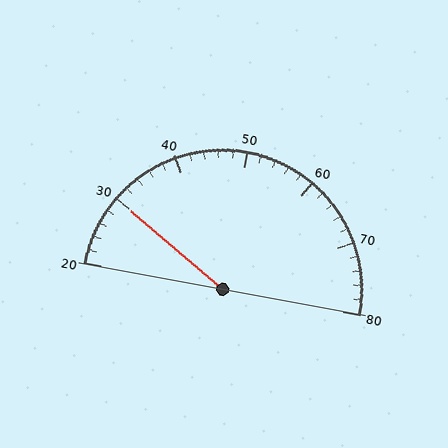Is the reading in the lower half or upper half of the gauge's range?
The reading is in the lower half of the range (20 to 80).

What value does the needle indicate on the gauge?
The needle indicates approximately 30.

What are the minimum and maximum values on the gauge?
The gauge ranges from 20 to 80.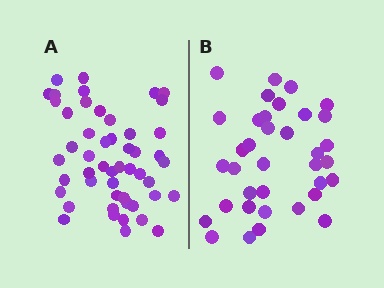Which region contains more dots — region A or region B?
Region A (the left region) has more dots.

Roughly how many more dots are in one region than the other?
Region A has approximately 15 more dots than region B.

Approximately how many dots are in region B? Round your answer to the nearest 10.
About 40 dots. (The exact count is 36, which rounds to 40.)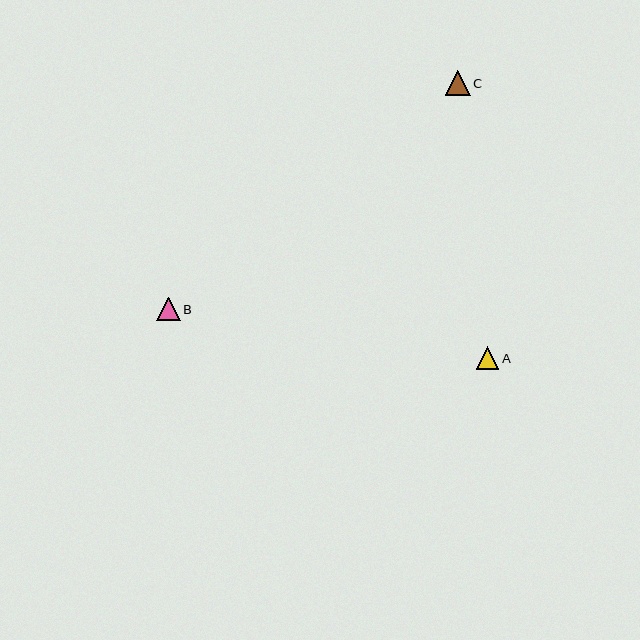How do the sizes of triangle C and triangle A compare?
Triangle C and triangle A are approximately the same size.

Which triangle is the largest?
Triangle C is the largest with a size of approximately 25 pixels.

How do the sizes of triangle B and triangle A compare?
Triangle B and triangle A are approximately the same size.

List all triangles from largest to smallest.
From largest to smallest: C, B, A.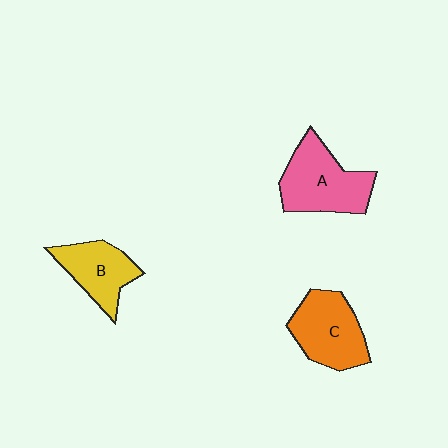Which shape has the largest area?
Shape A (pink).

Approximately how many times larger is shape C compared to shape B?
Approximately 1.2 times.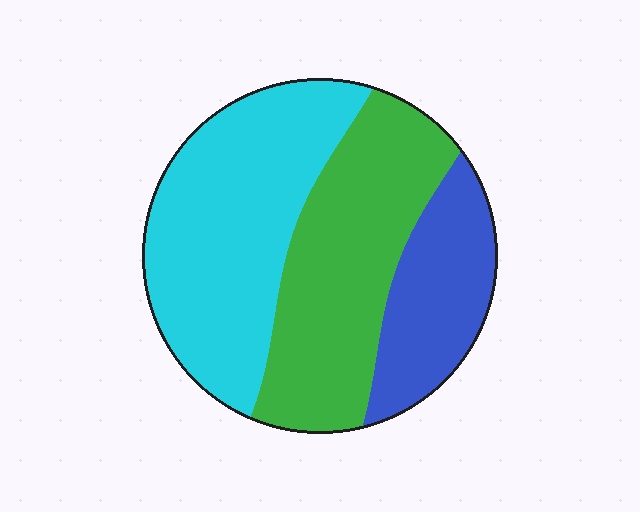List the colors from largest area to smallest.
From largest to smallest: cyan, green, blue.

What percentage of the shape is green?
Green covers around 35% of the shape.